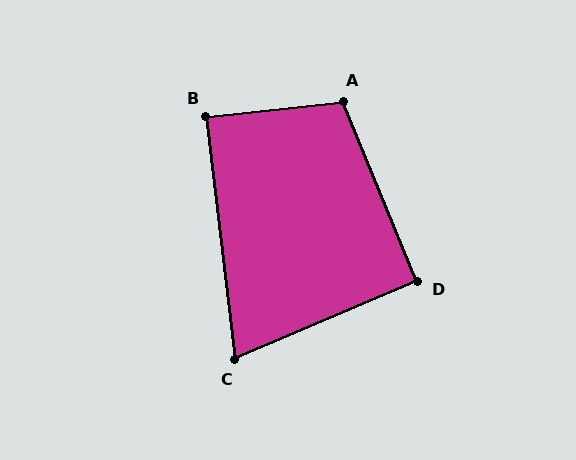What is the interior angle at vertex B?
Approximately 90 degrees (approximately right).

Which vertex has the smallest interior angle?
C, at approximately 74 degrees.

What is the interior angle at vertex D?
Approximately 90 degrees (approximately right).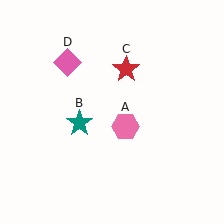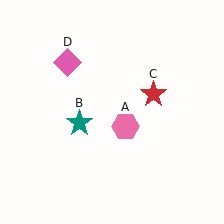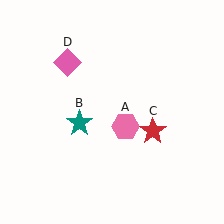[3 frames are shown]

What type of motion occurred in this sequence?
The red star (object C) rotated clockwise around the center of the scene.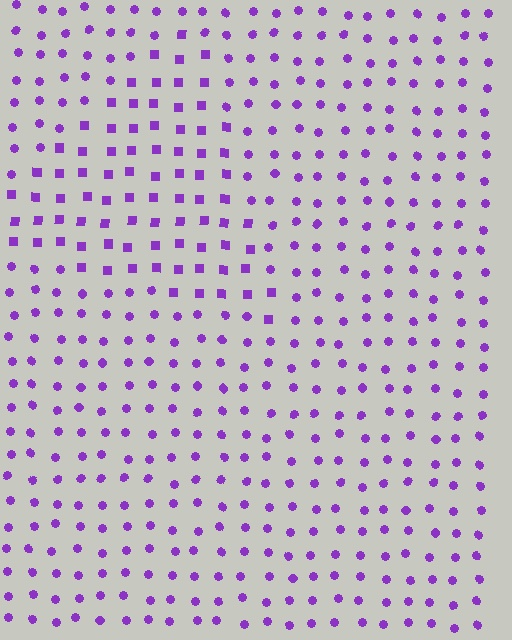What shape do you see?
I see a triangle.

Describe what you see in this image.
The image is filled with small purple elements arranged in a uniform grid. A triangle-shaped region contains squares, while the surrounding area contains circles. The boundary is defined purely by the change in element shape.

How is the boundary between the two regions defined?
The boundary is defined by a change in element shape: squares inside vs. circles outside. All elements share the same color and spacing.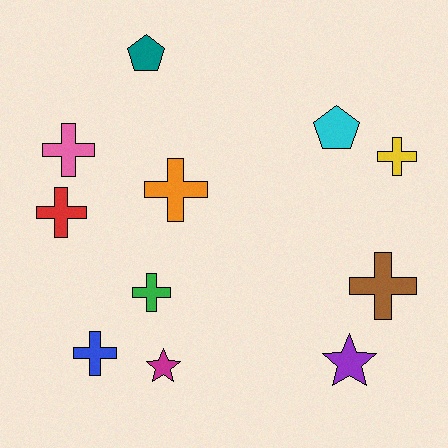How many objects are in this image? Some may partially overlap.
There are 11 objects.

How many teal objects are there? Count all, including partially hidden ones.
There is 1 teal object.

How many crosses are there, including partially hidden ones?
There are 7 crosses.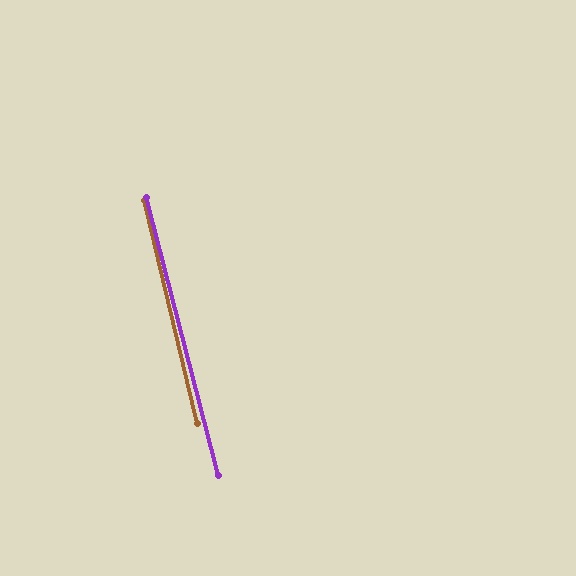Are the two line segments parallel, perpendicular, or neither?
Parallel — their directions differ by only 0.9°.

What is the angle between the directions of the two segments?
Approximately 1 degree.